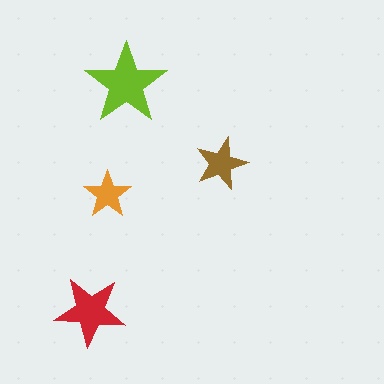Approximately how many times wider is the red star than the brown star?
About 1.5 times wider.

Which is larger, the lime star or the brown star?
The lime one.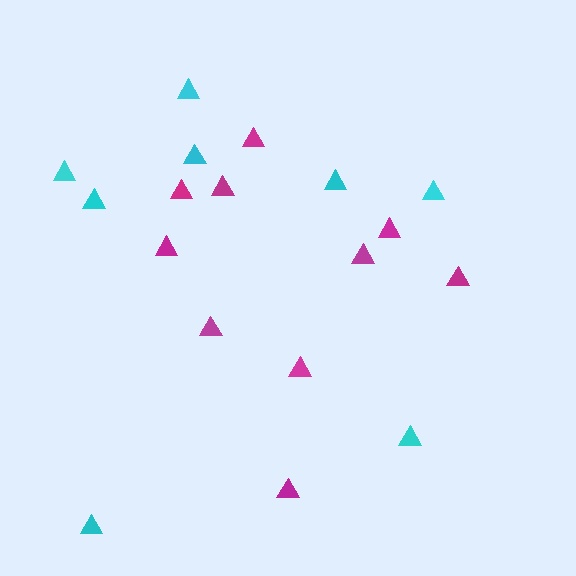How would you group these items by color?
There are 2 groups: one group of magenta triangles (10) and one group of cyan triangles (8).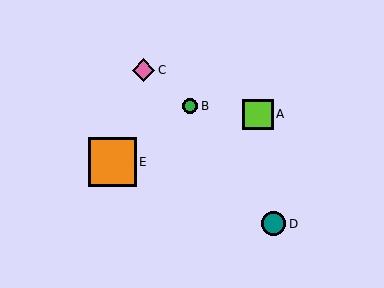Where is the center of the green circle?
The center of the green circle is at (190, 106).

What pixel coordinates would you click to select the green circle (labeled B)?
Click at (190, 106) to select the green circle B.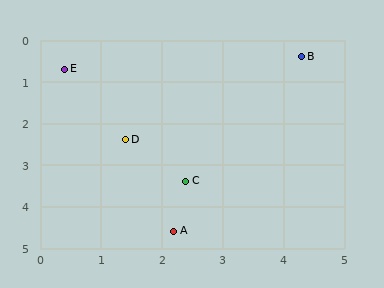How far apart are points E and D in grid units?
Points E and D are about 2.0 grid units apart.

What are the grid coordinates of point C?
Point C is at approximately (2.4, 3.4).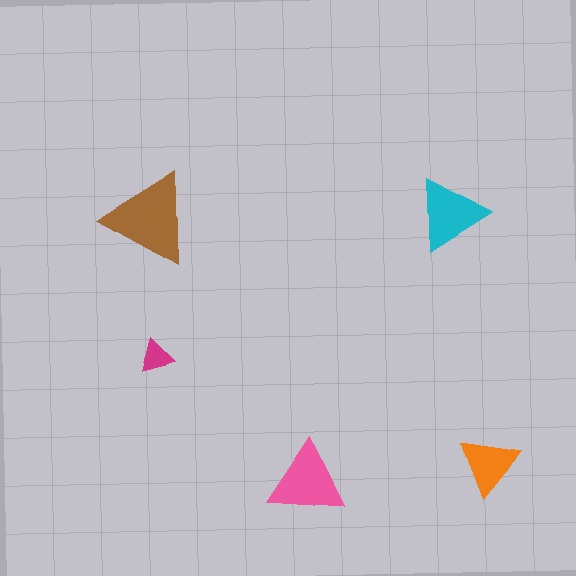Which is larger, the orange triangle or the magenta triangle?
The orange one.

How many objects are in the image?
There are 5 objects in the image.